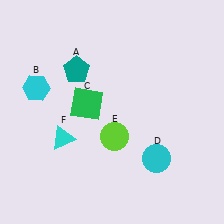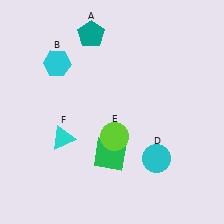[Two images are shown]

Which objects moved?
The objects that moved are: the teal pentagon (A), the cyan hexagon (B), the green square (C).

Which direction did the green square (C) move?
The green square (C) moved down.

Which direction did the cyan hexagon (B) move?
The cyan hexagon (B) moved up.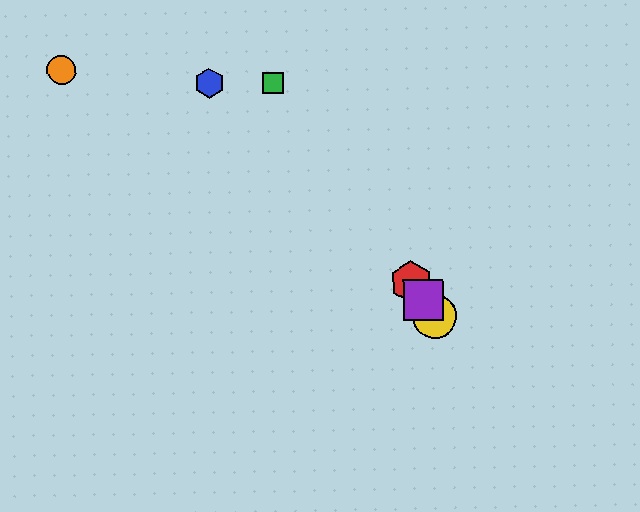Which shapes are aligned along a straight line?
The red hexagon, the green square, the yellow circle, the purple square are aligned along a straight line.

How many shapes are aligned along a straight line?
4 shapes (the red hexagon, the green square, the yellow circle, the purple square) are aligned along a straight line.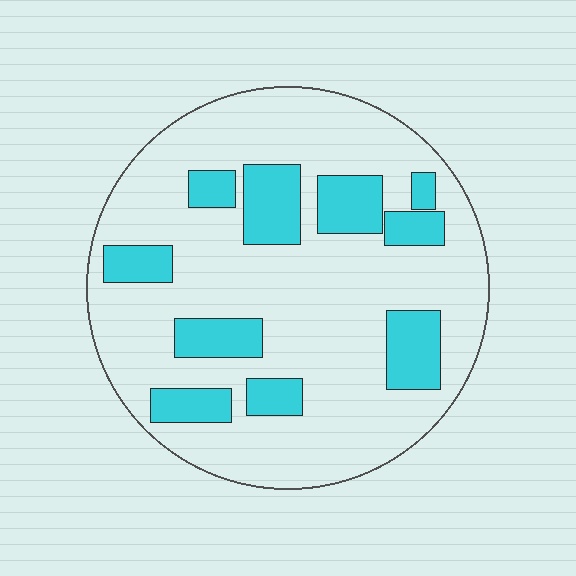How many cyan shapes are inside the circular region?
10.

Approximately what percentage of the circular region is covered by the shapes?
Approximately 25%.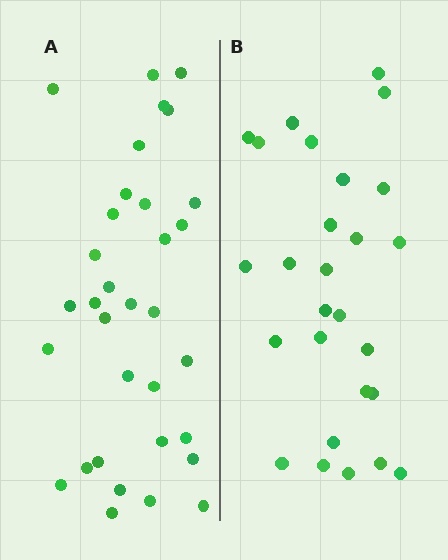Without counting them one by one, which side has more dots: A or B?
Region A (the left region) has more dots.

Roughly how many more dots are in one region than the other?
Region A has about 6 more dots than region B.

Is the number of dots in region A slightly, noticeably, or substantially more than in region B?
Region A has only slightly more — the two regions are fairly close. The ratio is roughly 1.2 to 1.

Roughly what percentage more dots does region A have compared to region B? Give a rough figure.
About 20% more.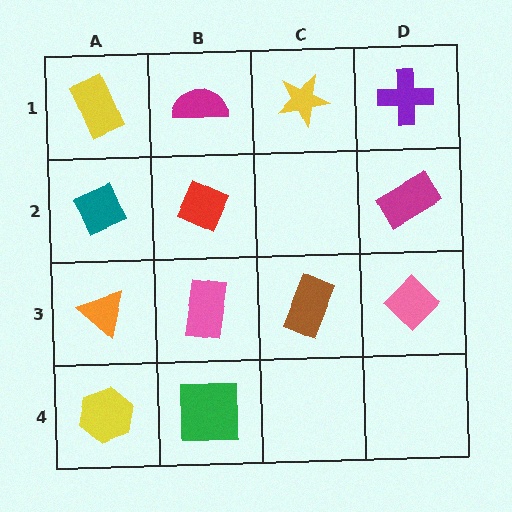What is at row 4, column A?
A yellow hexagon.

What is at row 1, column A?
A yellow rectangle.